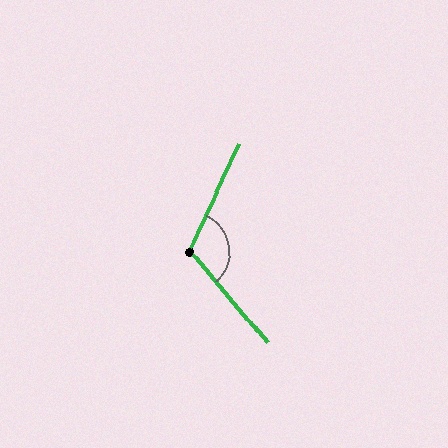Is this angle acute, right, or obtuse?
It is obtuse.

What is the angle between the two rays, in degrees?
Approximately 115 degrees.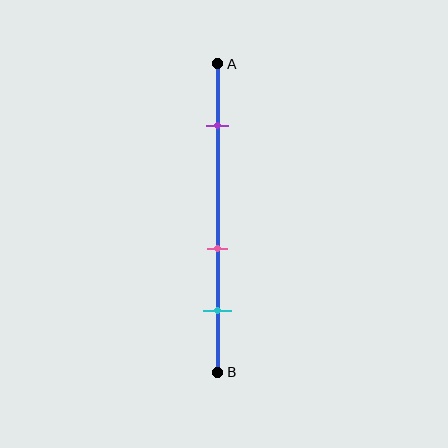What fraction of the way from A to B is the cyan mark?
The cyan mark is approximately 80% (0.8) of the way from A to B.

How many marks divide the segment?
There are 3 marks dividing the segment.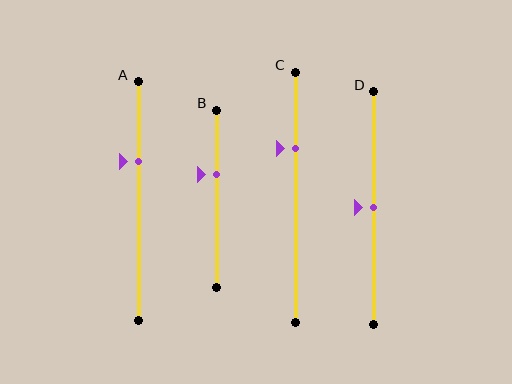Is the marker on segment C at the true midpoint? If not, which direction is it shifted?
No, the marker on segment C is shifted upward by about 19% of the segment length.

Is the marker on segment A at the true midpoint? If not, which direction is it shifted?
No, the marker on segment A is shifted upward by about 17% of the segment length.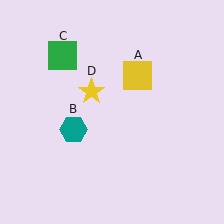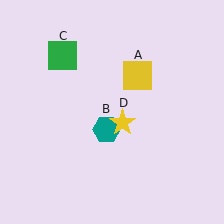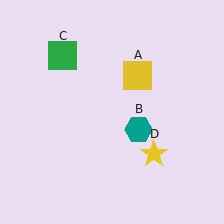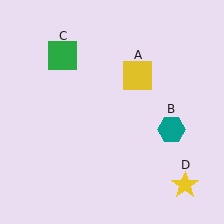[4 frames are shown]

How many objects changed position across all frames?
2 objects changed position: teal hexagon (object B), yellow star (object D).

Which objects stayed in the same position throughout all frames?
Yellow square (object A) and green square (object C) remained stationary.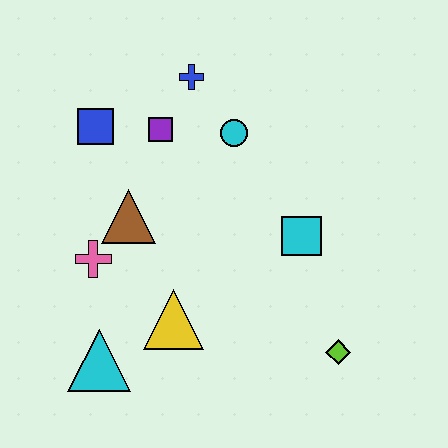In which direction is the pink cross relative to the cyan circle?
The pink cross is to the left of the cyan circle.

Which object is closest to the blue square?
The purple square is closest to the blue square.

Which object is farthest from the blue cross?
The lime diamond is farthest from the blue cross.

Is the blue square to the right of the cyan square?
No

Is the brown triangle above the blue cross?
No